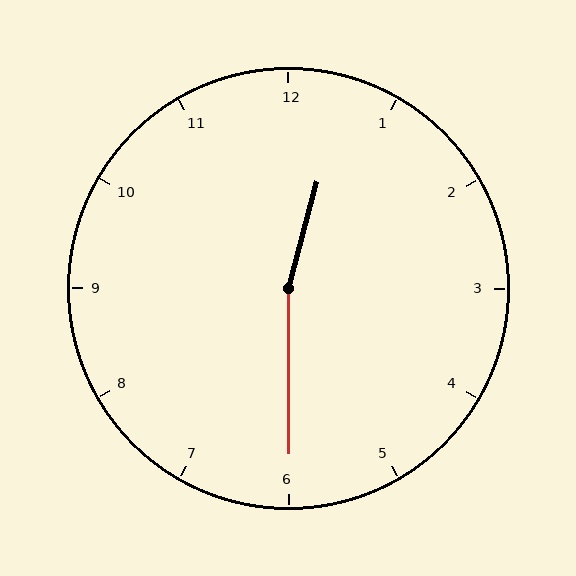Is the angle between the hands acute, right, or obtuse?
It is obtuse.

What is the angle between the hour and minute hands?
Approximately 165 degrees.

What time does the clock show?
12:30.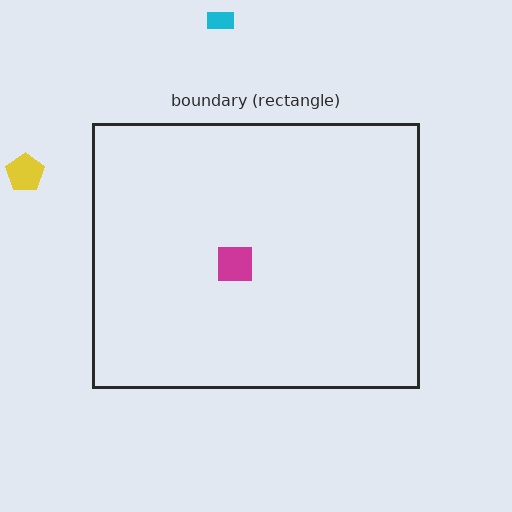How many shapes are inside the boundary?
1 inside, 2 outside.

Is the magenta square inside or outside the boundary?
Inside.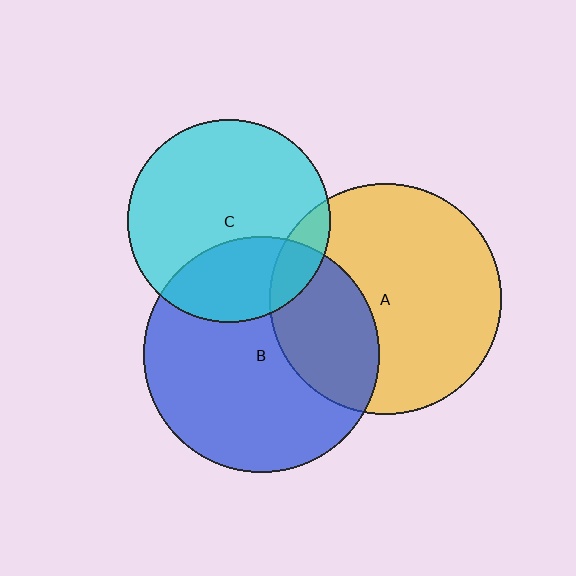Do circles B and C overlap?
Yes.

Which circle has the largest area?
Circle B (blue).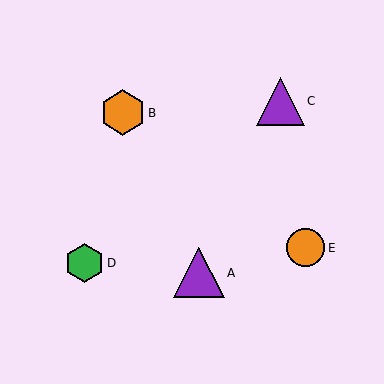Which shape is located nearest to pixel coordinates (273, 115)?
The purple triangle (labeled C) at (280, 101) is nearest to that location.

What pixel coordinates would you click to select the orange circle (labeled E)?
Click at (306, 248) to select the orange circle E.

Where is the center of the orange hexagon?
The center of the orange hexagon is at (123, 113).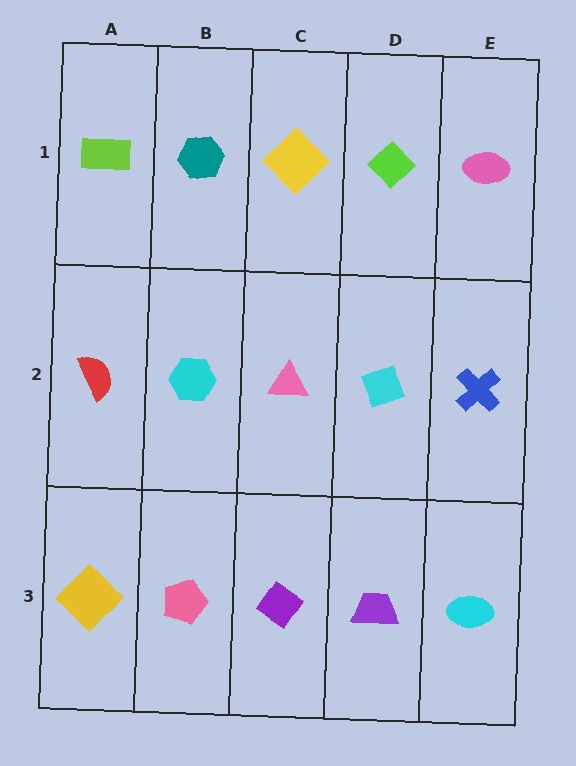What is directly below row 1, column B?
A cyan hexagon.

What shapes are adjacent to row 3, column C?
A pink triangle (row 2, column C), a pink pentagon (row 3, column B), a purple trapezoid (row 3, column D).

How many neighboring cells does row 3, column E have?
2.